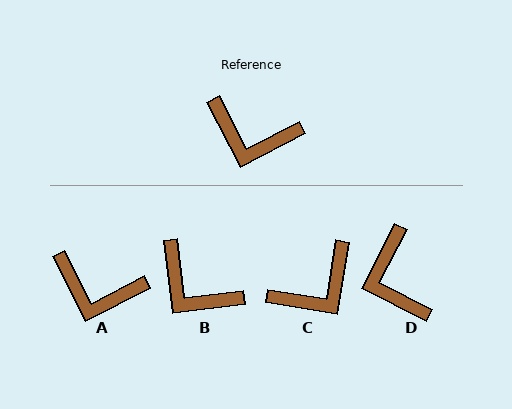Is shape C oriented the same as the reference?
No, it is off by about 54 degrees.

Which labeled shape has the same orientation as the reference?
A.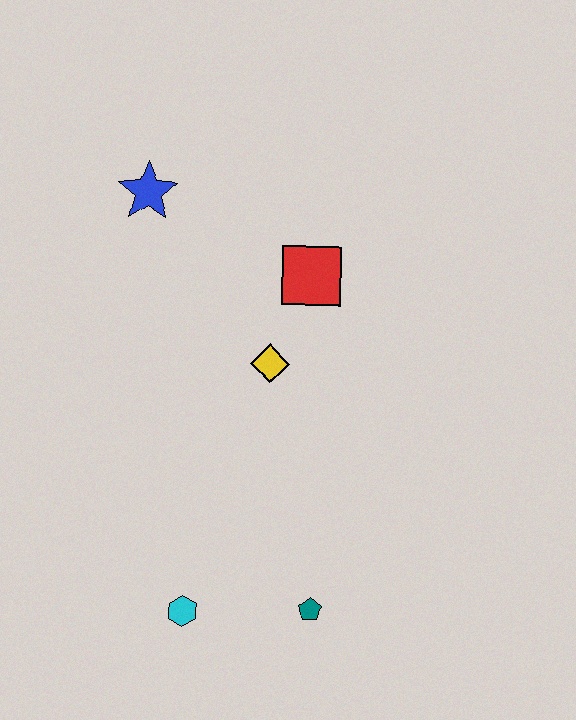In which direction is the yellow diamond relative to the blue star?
The yellow diamond is below the blue star.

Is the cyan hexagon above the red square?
No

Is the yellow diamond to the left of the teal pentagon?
Yes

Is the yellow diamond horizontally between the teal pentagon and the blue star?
Yes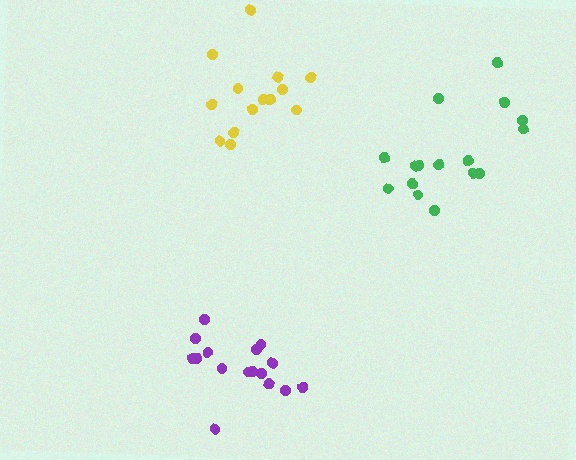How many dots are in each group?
Group 1: 16 dots, Group 2: 16 dots, Group 3: 14 dots (46 total).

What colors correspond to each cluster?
The clusters are colored: purple, green, yellow.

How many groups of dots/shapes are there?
There are 3 groups.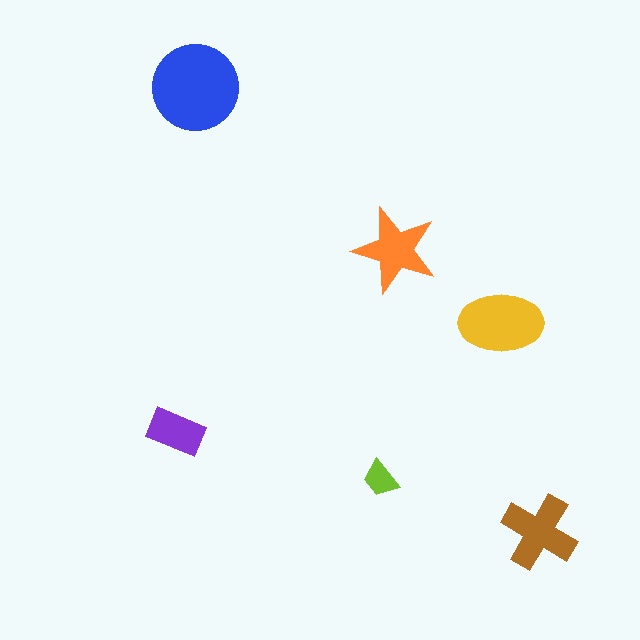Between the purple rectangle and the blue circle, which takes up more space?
The blue circle.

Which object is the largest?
The blue circle.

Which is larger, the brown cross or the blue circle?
The blue circle.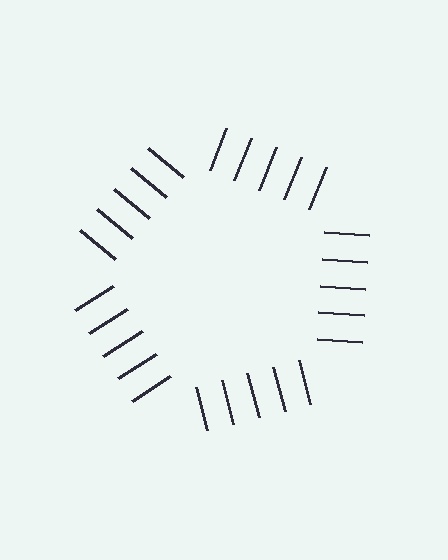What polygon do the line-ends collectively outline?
An illusory pentagon — the line segments terminate on its edges but no continuous stroke is drawn.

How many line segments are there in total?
25 — 5 along each of the 5 edges.